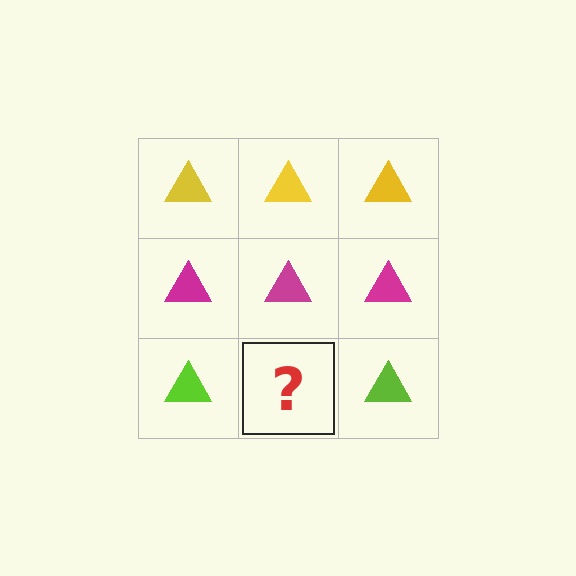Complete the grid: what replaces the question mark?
The question mark should be replaced with a lime triangle.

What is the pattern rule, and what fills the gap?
The rule is that each row has a consistent color. The gap should be filled with a lime triangle.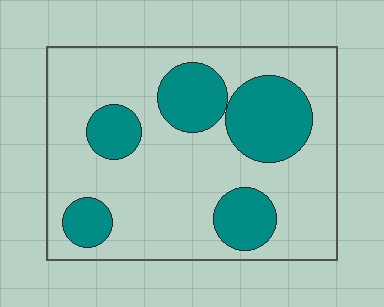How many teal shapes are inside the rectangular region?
5.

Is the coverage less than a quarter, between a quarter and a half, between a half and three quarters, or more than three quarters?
Between a quarter and a half.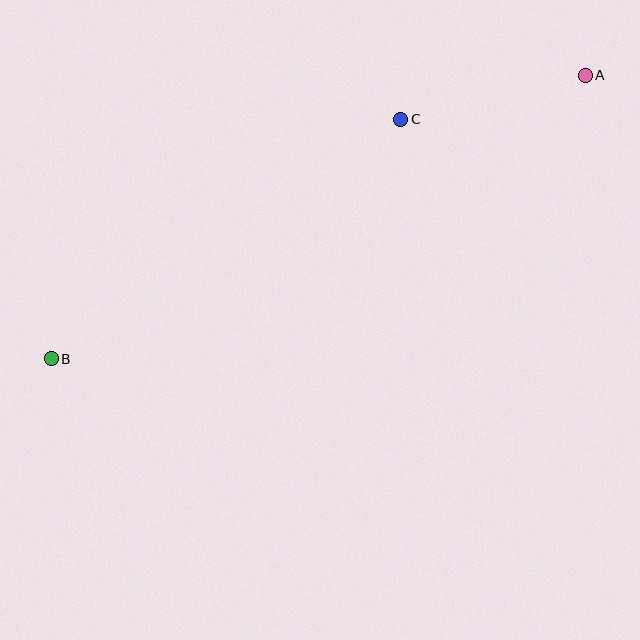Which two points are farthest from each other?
Points A and B are farthest from each other.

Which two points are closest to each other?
Points A and C are closest to each other.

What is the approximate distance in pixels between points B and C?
The distance between B and C is approximately 424 pixels.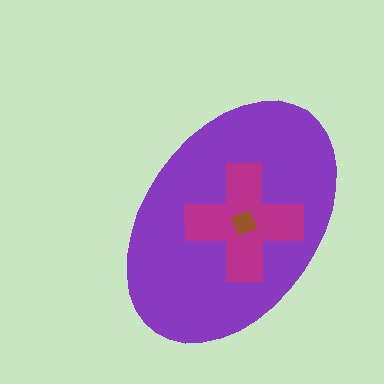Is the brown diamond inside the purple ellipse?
Yes.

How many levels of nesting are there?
3.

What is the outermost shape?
The purple ellipse.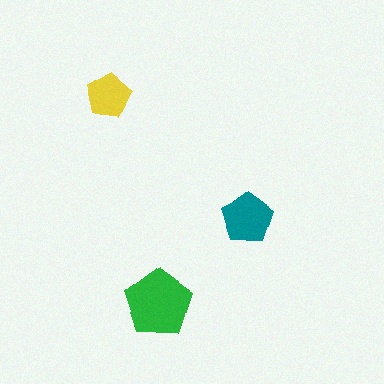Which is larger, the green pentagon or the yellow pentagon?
The green one.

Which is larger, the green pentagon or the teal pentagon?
The green one.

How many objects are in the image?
There are 3 objects in the image.